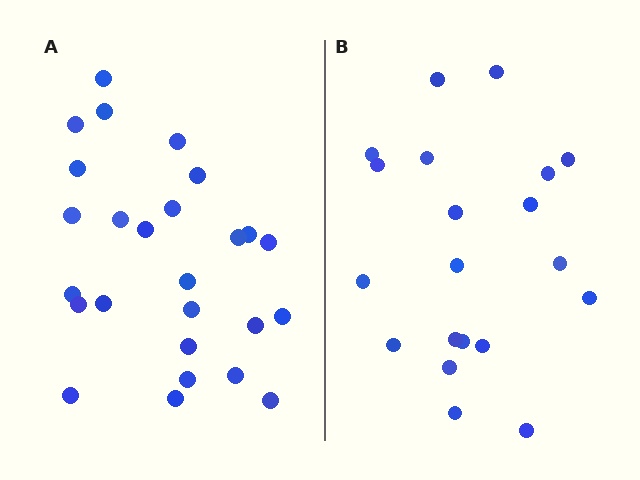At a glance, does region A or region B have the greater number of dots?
Region A (the left region) has more dots.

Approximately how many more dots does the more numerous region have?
Region A has about 6 more dots than region B.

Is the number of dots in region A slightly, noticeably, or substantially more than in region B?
Region A has noticeably more, but not dramatically so. The ratio is roughly 1.3 to 1.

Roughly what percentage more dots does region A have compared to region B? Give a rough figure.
About 30% more.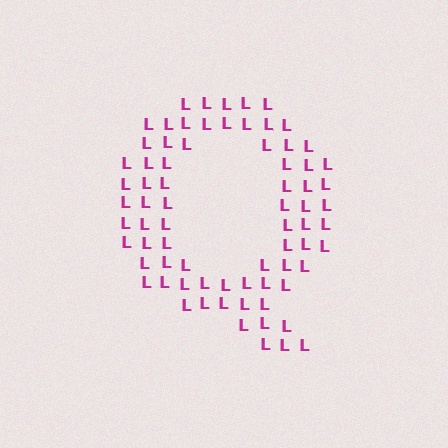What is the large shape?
The large shape is the letter Q.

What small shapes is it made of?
It is made of small letter L's.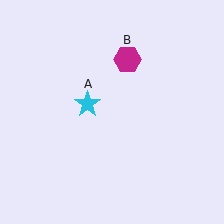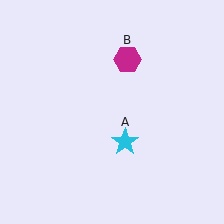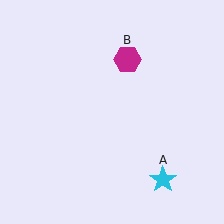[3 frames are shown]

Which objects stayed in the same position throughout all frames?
Magenta hexagon (object B) remained stationary.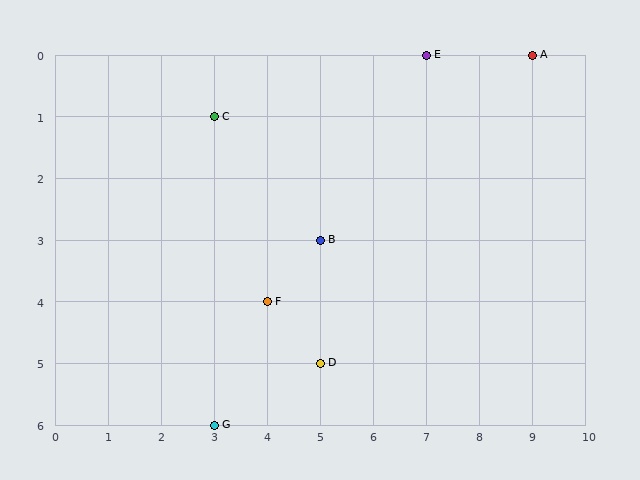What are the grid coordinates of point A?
Point A is at grid coordinates (9, 0).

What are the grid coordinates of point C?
Point C is at grid coordinates (3, 1).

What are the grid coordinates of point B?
Point B is at grid coordinates (5, 3).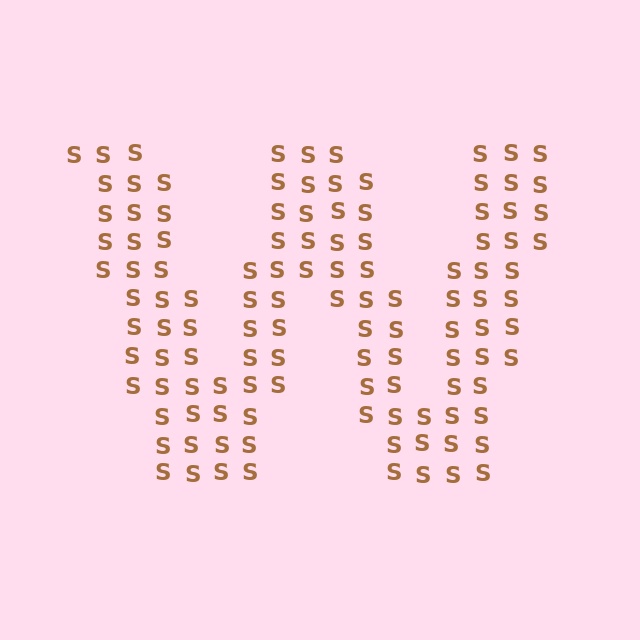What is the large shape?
The large shape is the letter W.